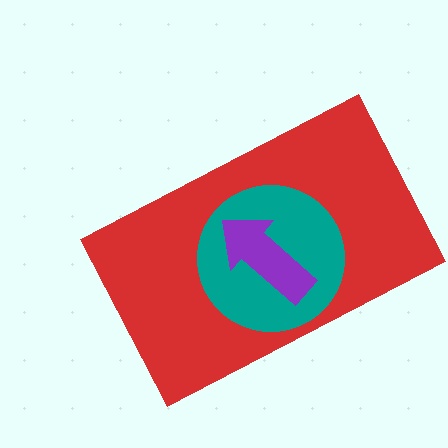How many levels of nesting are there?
3.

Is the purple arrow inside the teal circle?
Yes.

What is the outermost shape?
The red rectangle.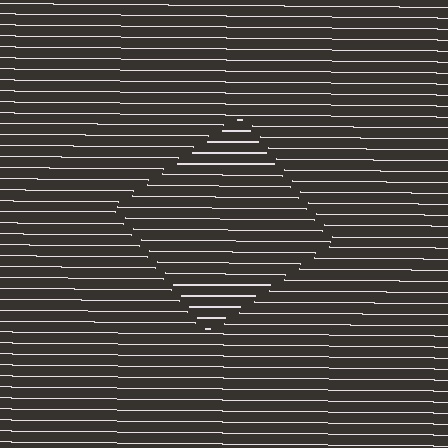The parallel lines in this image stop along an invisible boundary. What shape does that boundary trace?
An illusory square. The interior of the shape contains the same grating, shifted by half a period — the contour is defined by the phase discontinuity where line-ends from the inner and outer gratings abut.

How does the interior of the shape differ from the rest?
The interior of the shape contains the same grating, shifted by half a period — the contour is defined by the phase discontinuity where line-ends from the inner and outer gratings abut.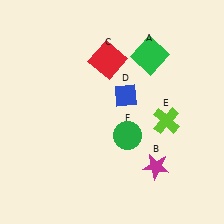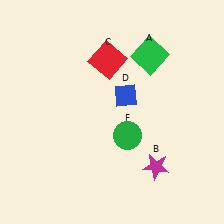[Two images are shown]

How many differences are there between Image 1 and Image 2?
There is 1 difference between the two images.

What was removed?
The lime cross (E) was removed in Image 2.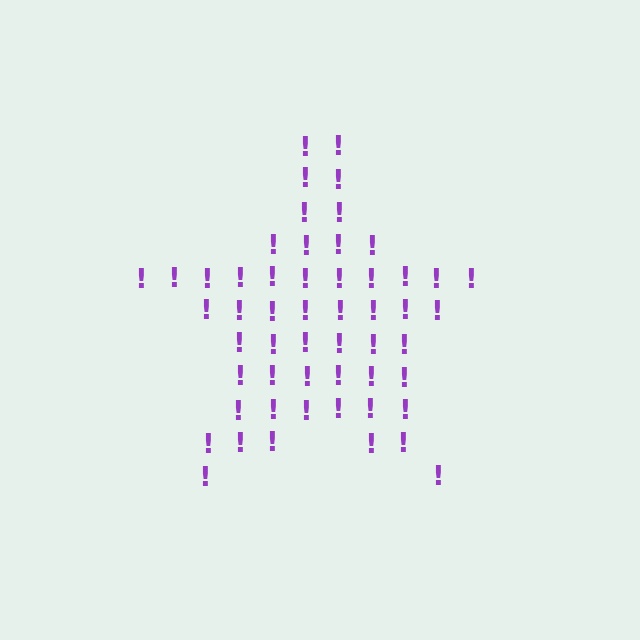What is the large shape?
The large shape is a star.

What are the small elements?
The small elements are exclamation marks.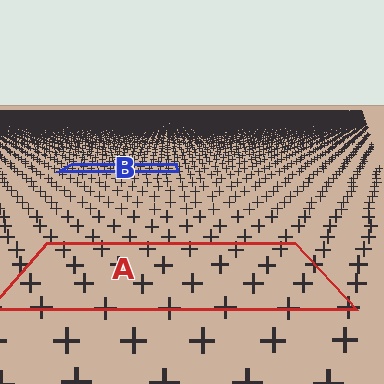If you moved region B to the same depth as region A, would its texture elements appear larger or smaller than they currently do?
They would appear larger. At a closer depth, the same texture elements are projected at a bigger on-screen size.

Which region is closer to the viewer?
Region A is closer. The texture elements there are larger and more spread out.